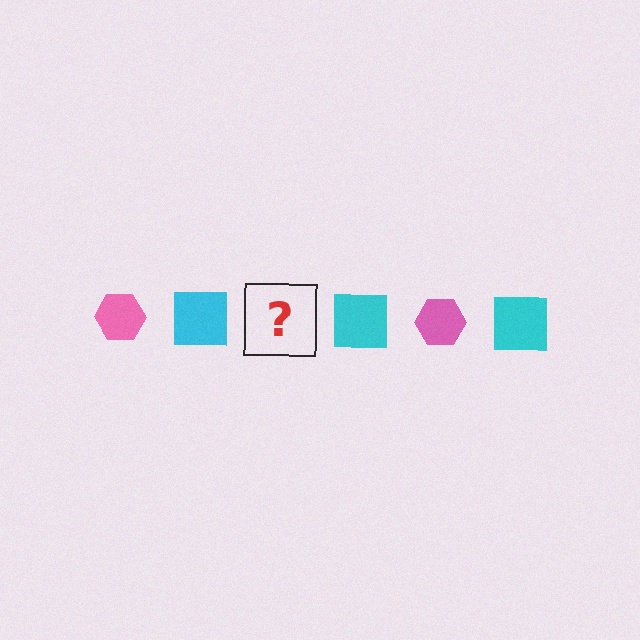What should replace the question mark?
The question mark should be replaced with a pink hexagon.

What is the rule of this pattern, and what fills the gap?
The rule is that the pattern alternates between pink hexagon and cyan square. The gap should be filled with a pink hexagon.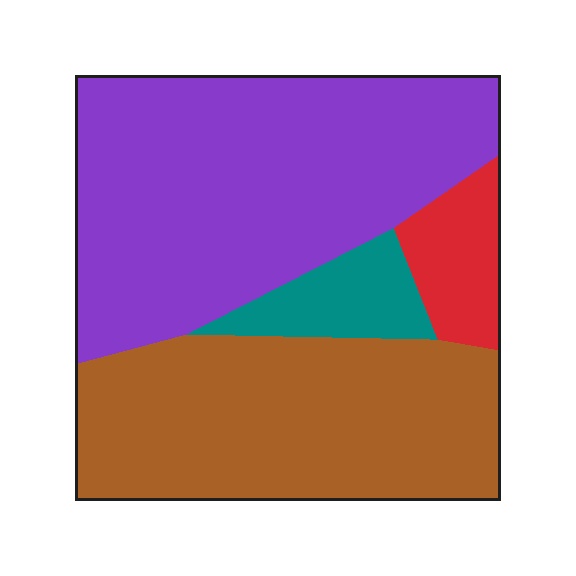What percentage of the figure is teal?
Teal takes up less than a quarter of the figure.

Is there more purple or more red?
Purple.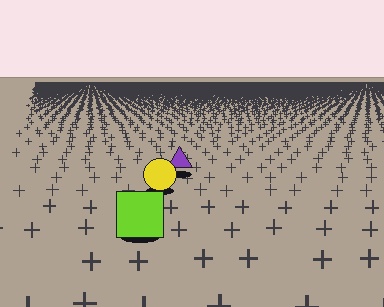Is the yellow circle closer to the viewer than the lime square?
No. The lime square is closer — you can tell from the texture gradient: the ground texture is coarser near it.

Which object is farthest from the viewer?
The purple triangle is farthest from the viewer. It appears smaller and the ground texture around it is denser.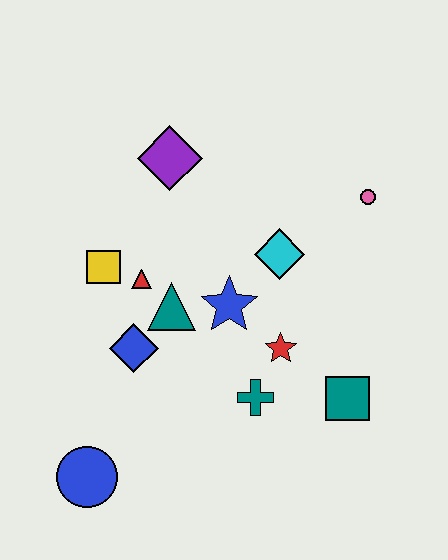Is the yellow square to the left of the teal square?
Yes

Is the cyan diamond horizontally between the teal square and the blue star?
Yes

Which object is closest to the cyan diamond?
The blue star is closest to the cyan diamond.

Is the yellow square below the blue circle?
No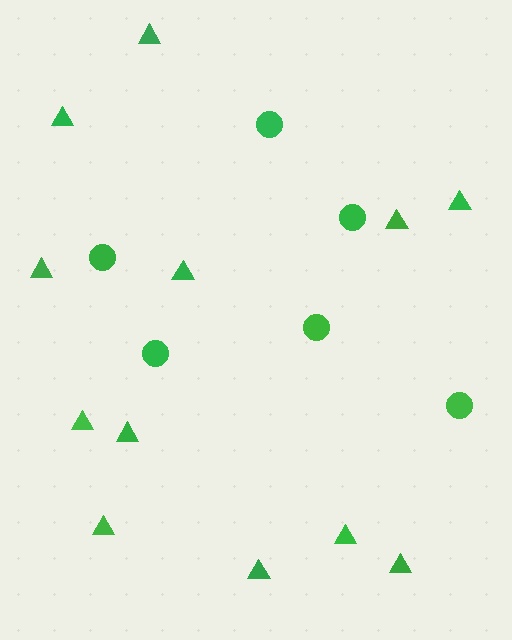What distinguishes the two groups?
There are 2 groups: one group of circles (6) and one group of triangles (12).